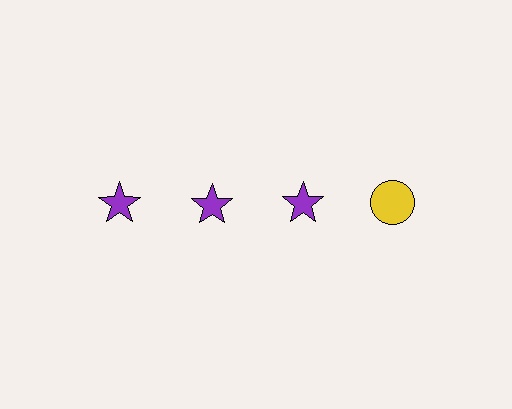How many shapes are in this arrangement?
There are 4 shapes arranged in a grid pattern.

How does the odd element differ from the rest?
It differs in both color (yellow instead of purple) and shape (circle instead of star).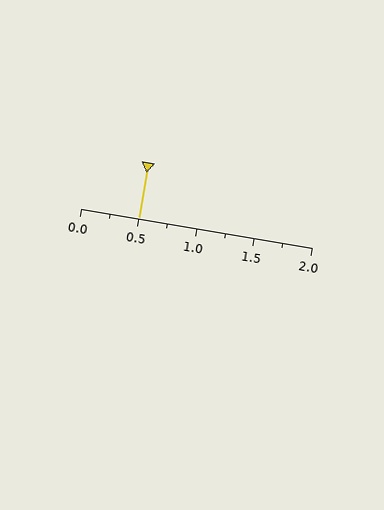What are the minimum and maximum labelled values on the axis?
The axis runs from 0.0 to 2.0.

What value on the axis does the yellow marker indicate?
The marker indicates approximately 0.5.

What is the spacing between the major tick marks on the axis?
The major ticks are spaced 0.5 apart.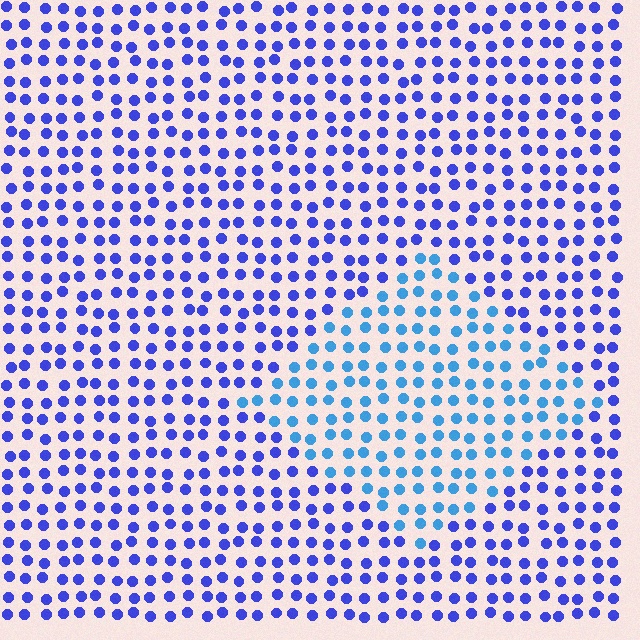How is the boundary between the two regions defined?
The boundary is defined purely by a slight shift in hue (about 34 degrees). Spacing, size, and orientation are identical on both sides.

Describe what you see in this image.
The image is filled with small blue elements in a uniform arrangement. A diamond-shaped region is visible where the elements are tinted to a slightly different hue, forming a subtle color boundary.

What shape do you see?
I see a diamond.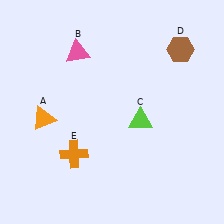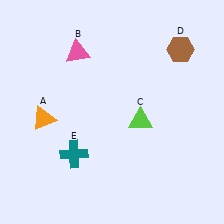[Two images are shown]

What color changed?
The cross (E) changed from orange in Image 1 to teal in Image 2.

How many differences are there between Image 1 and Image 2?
There is 1 difference between the two images.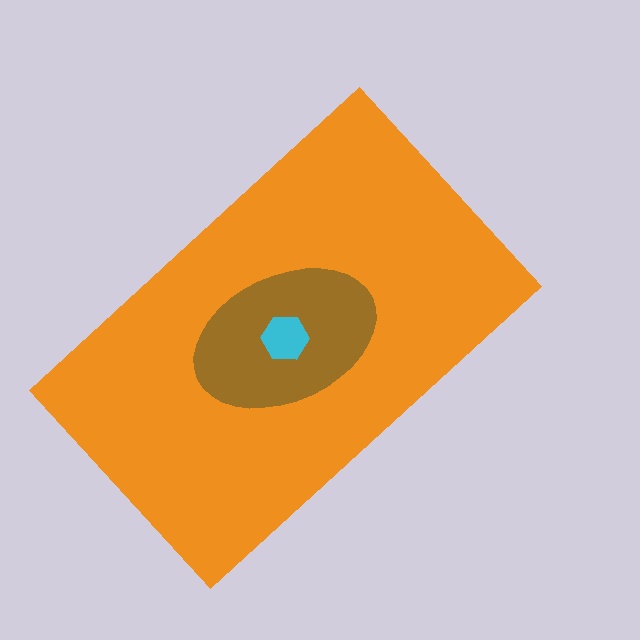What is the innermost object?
The cyan hexagon.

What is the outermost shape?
The orange rectangle.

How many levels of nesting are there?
3.